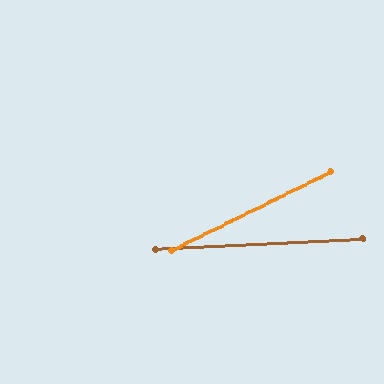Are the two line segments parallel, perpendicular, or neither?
Neither parallel nor perpendicular — they differ by about 23°.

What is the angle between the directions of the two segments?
Approximately 23 degrees.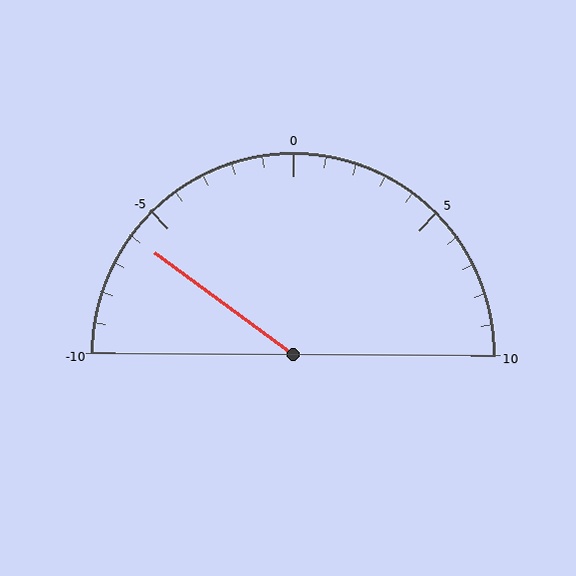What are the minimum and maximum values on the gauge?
The gauge ranges from -10 to 10.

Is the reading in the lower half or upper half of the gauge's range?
The reading is in the lower half of the range (-10 to 10).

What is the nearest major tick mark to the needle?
The nearest major tick mark is -5.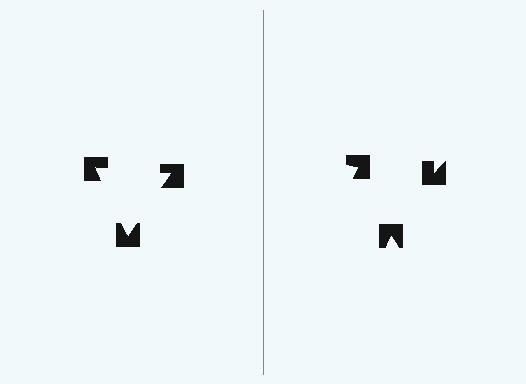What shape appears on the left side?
An illusory triangle.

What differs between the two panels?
The notched squares are positioned identically on both sides; only the wedge orientations differ. On the left they align to a triangle; on the right they are misaligned.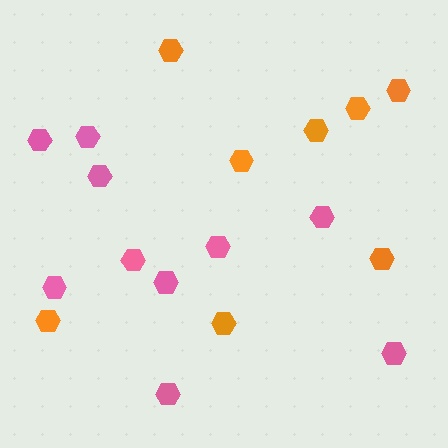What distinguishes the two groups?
There are 2 groups: one group of pink hexagons (10) and one group of orange hexagons (8).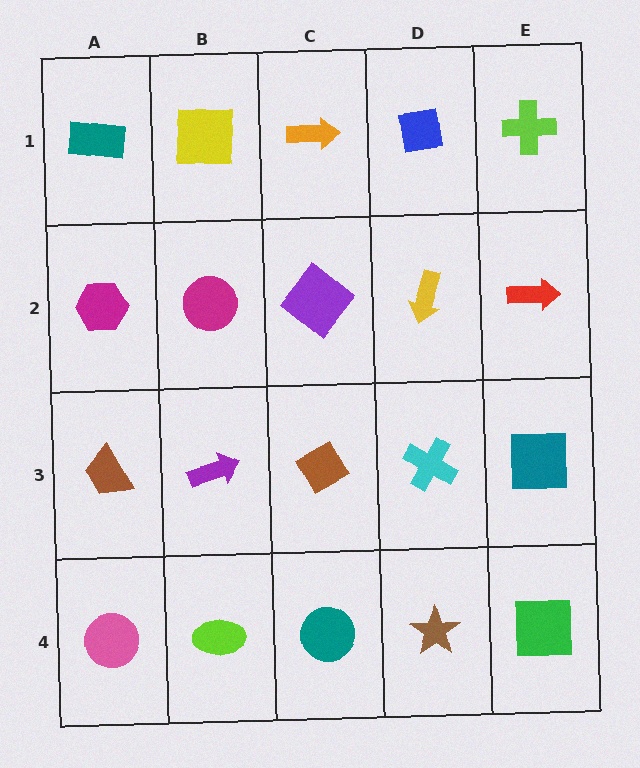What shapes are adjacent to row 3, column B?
A magenta circle (row 2, column B), a lime ellipse (row 4, column B), a brown trapezoid (row 3, column A), a brown diamond (row 3, column C).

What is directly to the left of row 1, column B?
A teal rectangle.